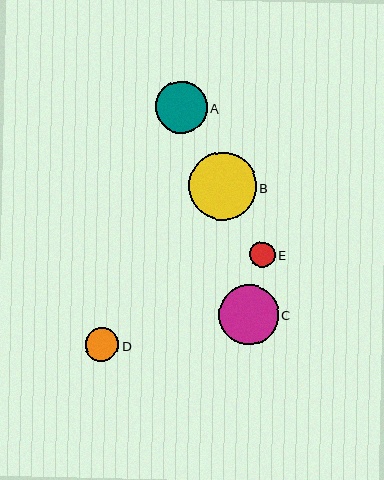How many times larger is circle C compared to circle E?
Circle C is approximately 2.4 times the size of circle E.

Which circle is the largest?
Circle B is the largest with a size of approximately 68 pixels.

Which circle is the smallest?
Circle E is the smallest with a size of approximately 25 pixels.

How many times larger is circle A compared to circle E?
Circle A is approximately 2.1 times the size of circle E.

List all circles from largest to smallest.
From largest to smallest: B, C, A, D, E.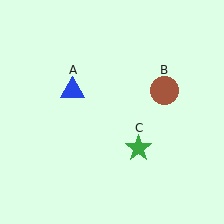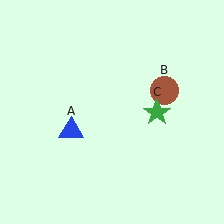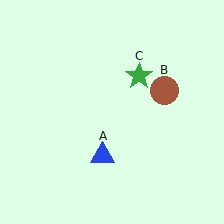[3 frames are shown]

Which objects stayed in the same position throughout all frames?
Brown circle (object B) remained stationary.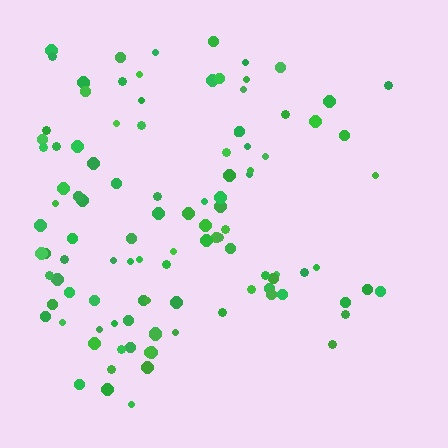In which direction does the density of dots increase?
From right to left, with the left side densest.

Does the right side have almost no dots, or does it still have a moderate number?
Still a moderate number, just noticeably fewer than the left.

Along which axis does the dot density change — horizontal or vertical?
Horizontal.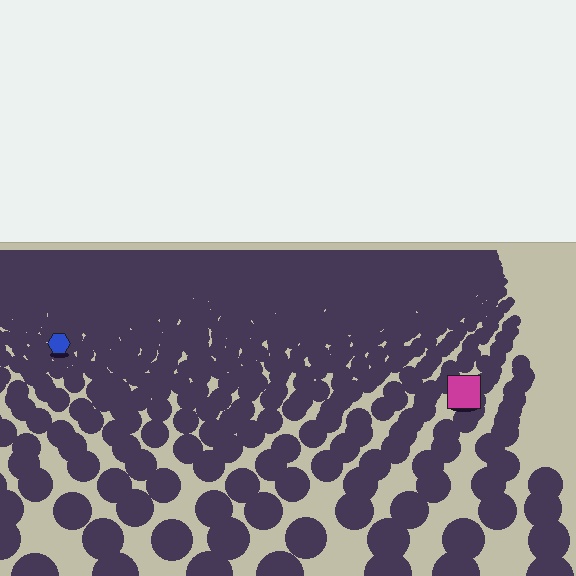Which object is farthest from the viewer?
The blue hexagon is farthest from the viewer. It appears smaller and the ground texture around it is denser.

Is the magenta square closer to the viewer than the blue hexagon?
Yes. The magenta square is closer — you can tell from the texture gradient: the ground texture is coarser near it.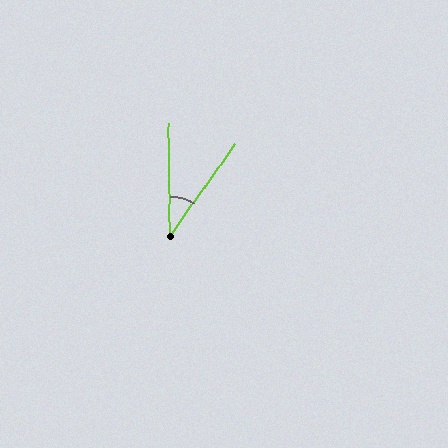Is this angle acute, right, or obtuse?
It is acute.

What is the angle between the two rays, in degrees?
Approximately 36 degrees.